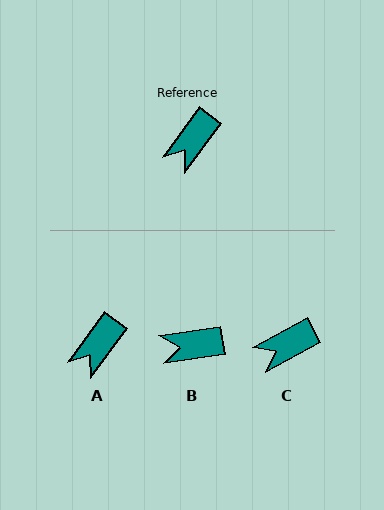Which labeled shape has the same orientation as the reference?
A.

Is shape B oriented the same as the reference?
No, it is off by about 45 degrees.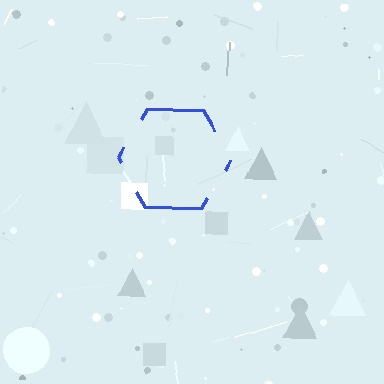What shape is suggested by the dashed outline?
The dashed outline suggests a hexagon.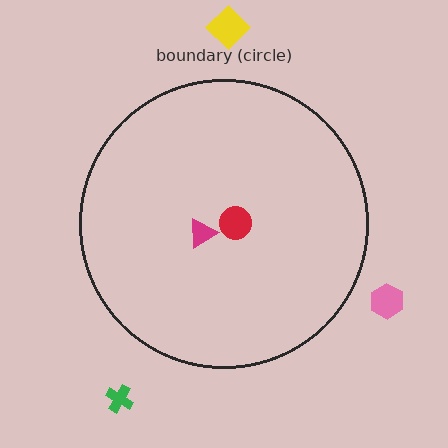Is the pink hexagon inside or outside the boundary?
Outside.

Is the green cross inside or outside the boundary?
Outside.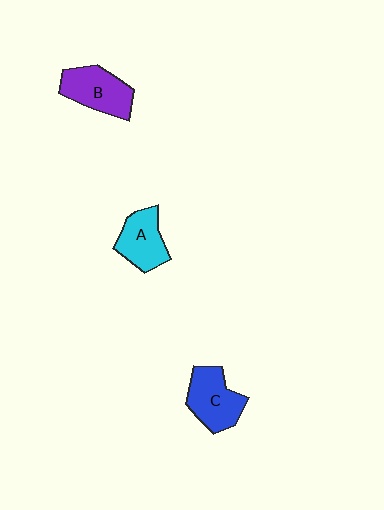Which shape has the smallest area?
Shape A (cyan).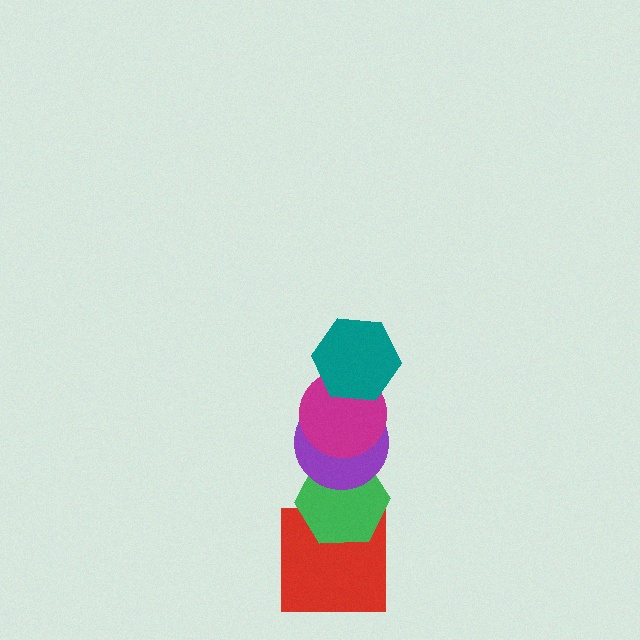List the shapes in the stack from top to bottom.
From top to bottom: the teal hexagon, the magenta circle, the purple circle, the green hexagon, the red square.